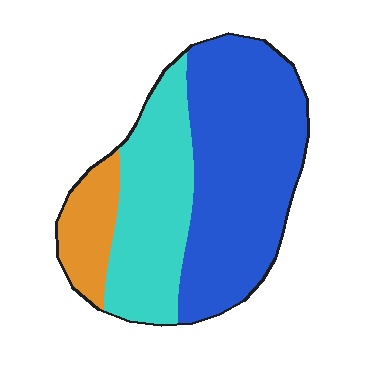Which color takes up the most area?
Blue, at roughly 55%.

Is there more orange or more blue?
Blue.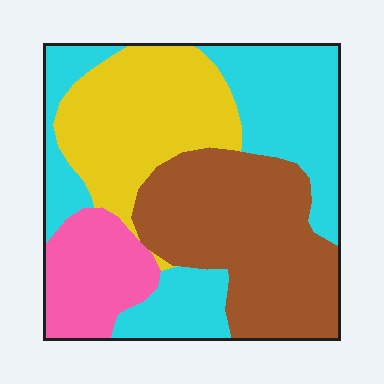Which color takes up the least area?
Pink, at roughly 15%.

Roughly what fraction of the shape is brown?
Brown takes up about one third (1/3) of the shape.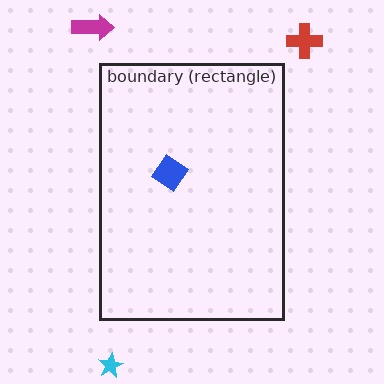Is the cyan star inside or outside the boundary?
Outside.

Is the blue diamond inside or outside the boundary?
Inside.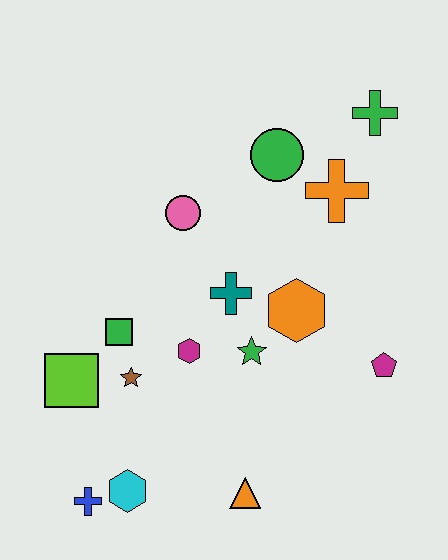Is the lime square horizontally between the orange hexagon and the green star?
No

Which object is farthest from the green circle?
The blue cross is farthest from the green circle.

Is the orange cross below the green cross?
Yes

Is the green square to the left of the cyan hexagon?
Yes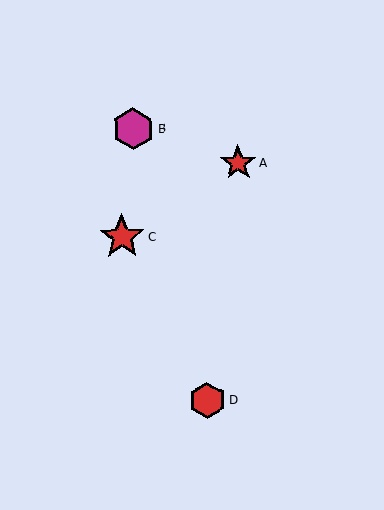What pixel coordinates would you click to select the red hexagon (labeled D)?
Click at (207, 401) to select the red hexagon D.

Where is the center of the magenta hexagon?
The center of the magenta hexagon is at (133, 129).